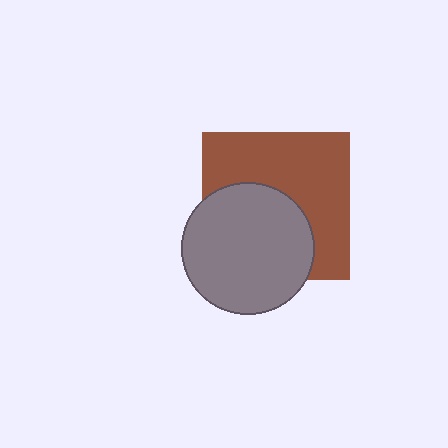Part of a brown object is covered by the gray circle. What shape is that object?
It is a square.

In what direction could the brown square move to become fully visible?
The brown square could move toward the upper-right. That would shift it out from behind the gray circle entirely.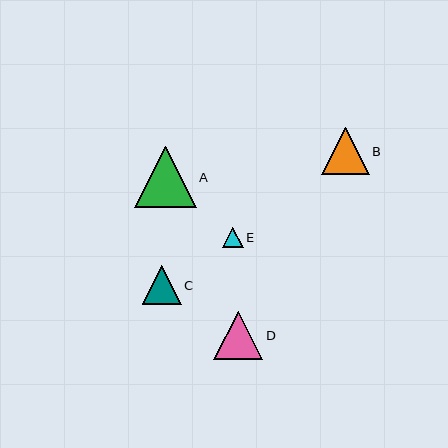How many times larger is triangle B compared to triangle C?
Triangle B is approximately 1.2 times the size of triangle C.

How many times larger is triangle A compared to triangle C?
Triangle A is approximately 1.6 times the size of triangle C.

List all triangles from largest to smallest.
From largest to smallest: A, D, B, C, E.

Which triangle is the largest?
Triangle A is the largest with a size of approximately 62 pixels.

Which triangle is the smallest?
Triangle E is the smallest with a size of approximately 21 pixels.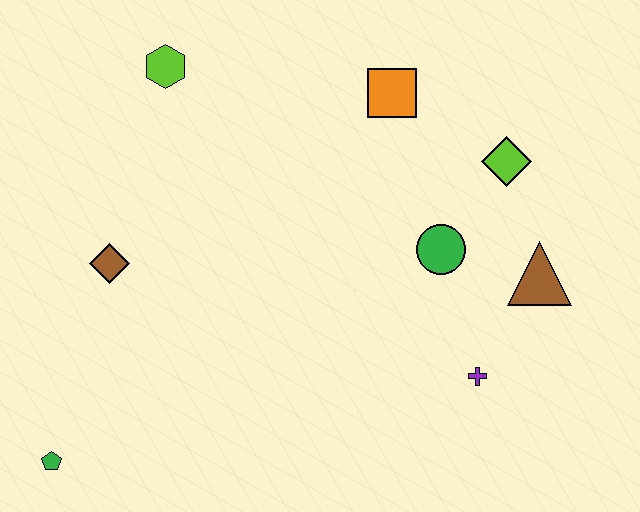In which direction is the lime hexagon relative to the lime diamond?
The lime hexagon is to the left of the lime diamond.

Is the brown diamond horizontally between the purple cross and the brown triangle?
No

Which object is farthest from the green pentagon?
The lime diamond is farthest from the green pentagon.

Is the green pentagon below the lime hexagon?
Yes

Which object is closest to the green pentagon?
The brown diamond is closest to the green pentagon.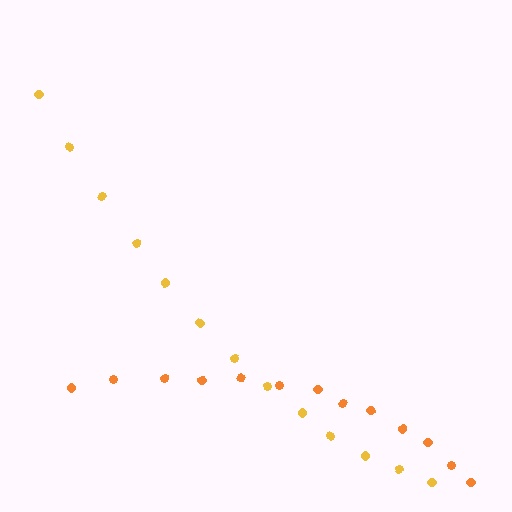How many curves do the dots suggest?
There are 2 distinct paths.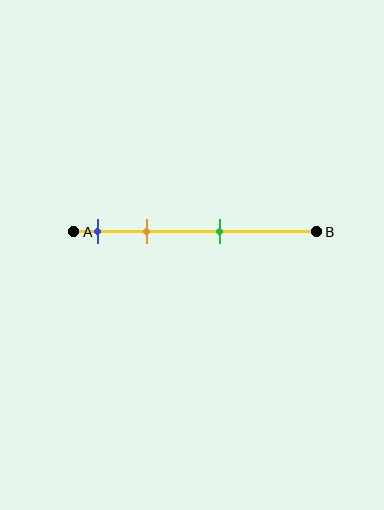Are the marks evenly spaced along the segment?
No, the marks are not evenly spaced.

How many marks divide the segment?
There are 3 marks dividing the segment.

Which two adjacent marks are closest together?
The blue and orange marks are the closest adjacent pair.